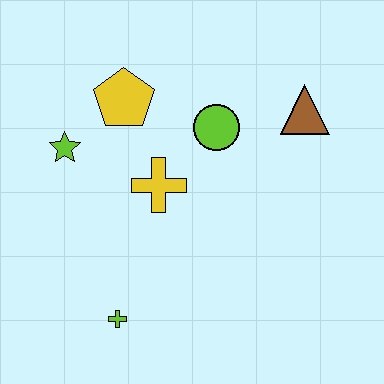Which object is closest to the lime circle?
The yellow cross is closest to the lime circle.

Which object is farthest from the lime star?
The brown triangle is farthest from the lime star.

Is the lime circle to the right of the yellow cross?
Yes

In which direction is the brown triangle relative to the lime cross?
The brown triangle is above the lime cross.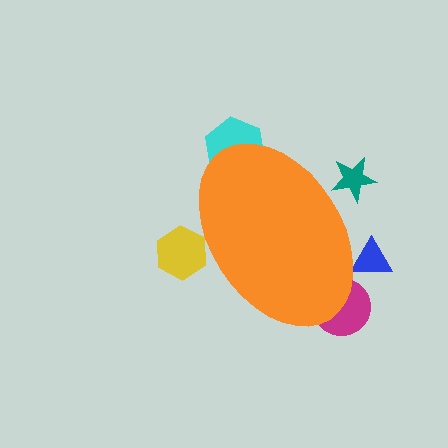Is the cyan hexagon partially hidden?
Yes, the cyan hexagon is partially hidden behind the orange ellipse.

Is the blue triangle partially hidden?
Yes, the blue triangle is partially hidden behind the orange ellipse.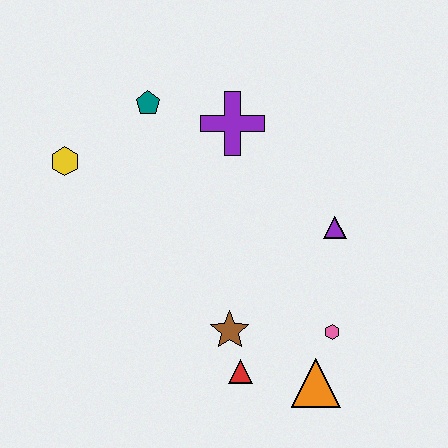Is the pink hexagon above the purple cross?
No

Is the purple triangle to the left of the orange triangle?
No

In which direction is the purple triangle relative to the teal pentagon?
The purple triangle is to the right of the teal pentagon.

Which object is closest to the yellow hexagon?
The teal pentagon is closest to the yellow hexagon.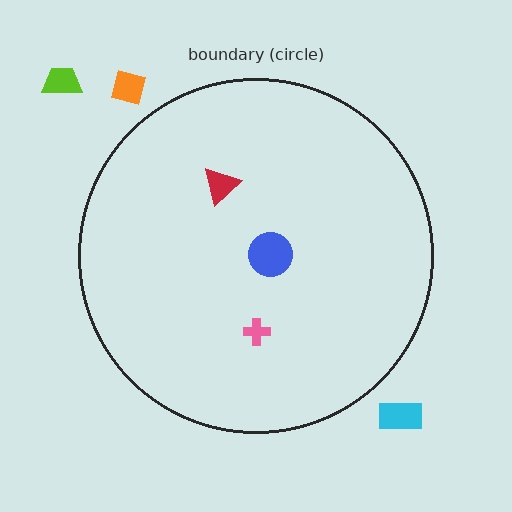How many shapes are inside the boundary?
3 inside, 3 outside.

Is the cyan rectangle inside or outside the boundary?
Outside.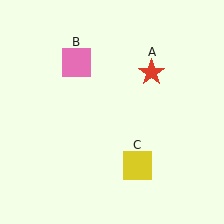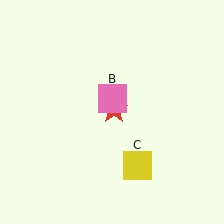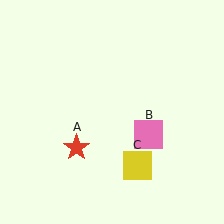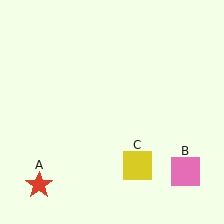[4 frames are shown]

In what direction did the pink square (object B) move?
The pink square (object B) moved down and to the right.